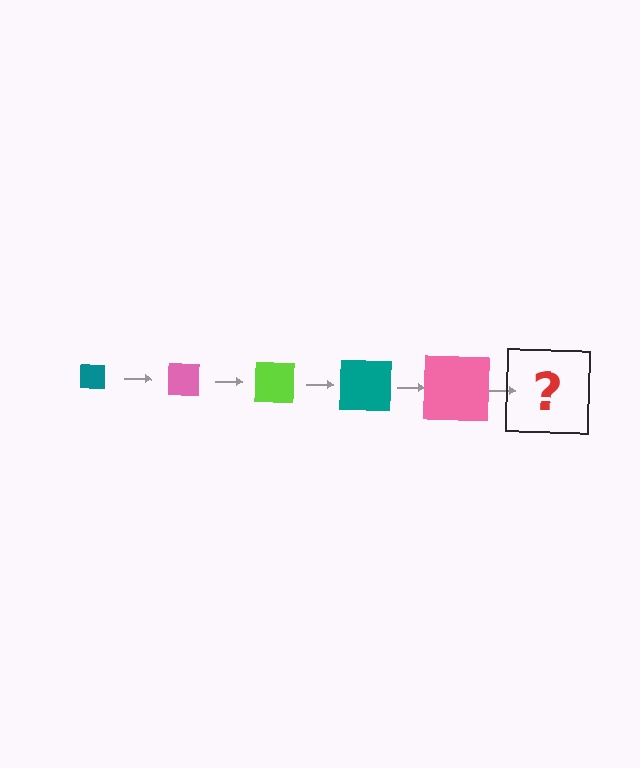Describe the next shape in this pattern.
It should be a lime square, larger than the previous one.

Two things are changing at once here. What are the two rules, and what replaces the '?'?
The two rules are that the square grows larger each step and the color cycles through teal, pink, and lime. The '?' should be a lime square, larger than the previous one.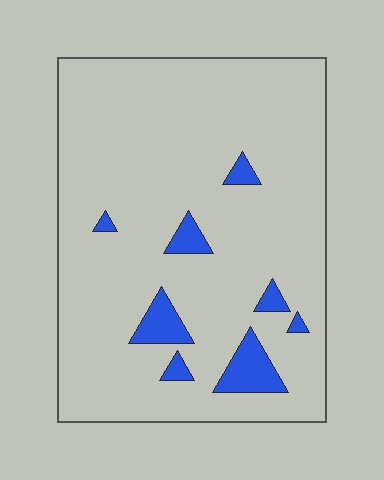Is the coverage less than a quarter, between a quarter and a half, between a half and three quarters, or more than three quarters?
Less than a quarter.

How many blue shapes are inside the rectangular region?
8.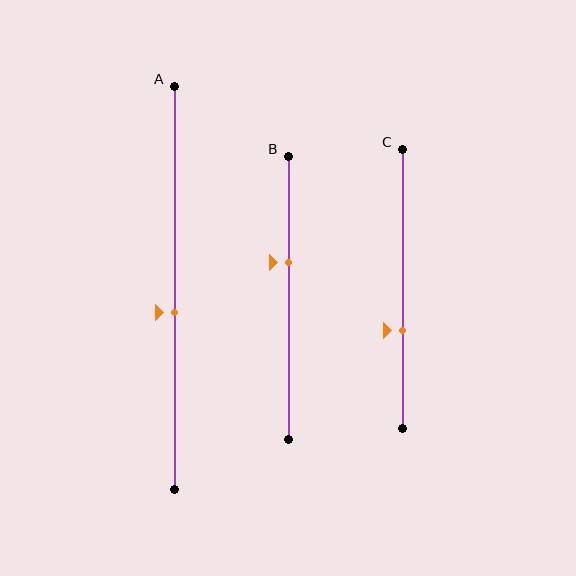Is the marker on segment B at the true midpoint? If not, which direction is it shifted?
No, the marker on segment B is shifted upward by about 12% of the segment length.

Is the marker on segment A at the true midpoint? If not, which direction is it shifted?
No, the marker on segment A is shifted downward by about 6% of the segment length.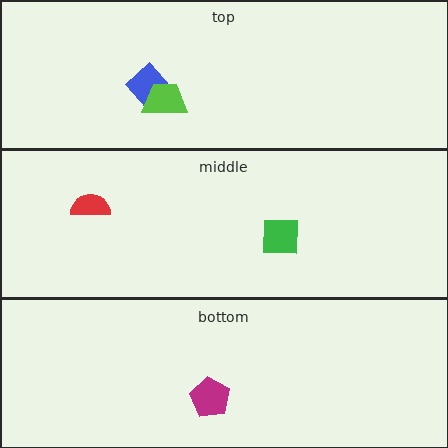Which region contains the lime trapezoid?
The top region.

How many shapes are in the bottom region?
1.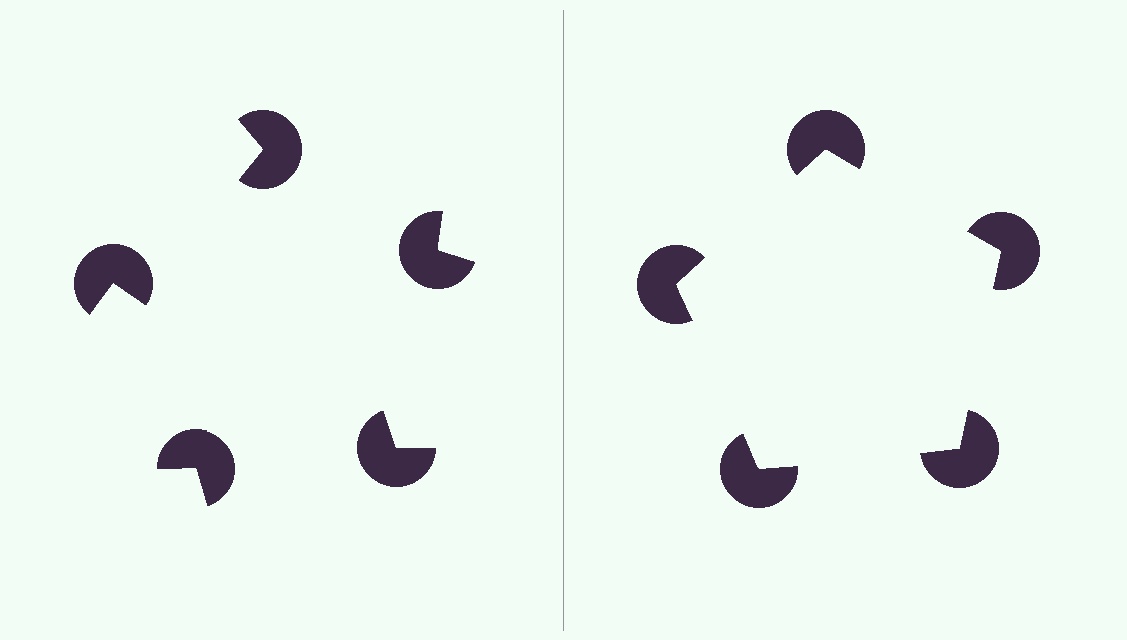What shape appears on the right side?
An illusory pentagon.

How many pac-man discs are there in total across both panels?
10 — 5 on each side.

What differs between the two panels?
The pac-man discs are positioned identically on both sides; only the wedge orientations differ. On the right they align to a pentagon; on the left they are misaligned.